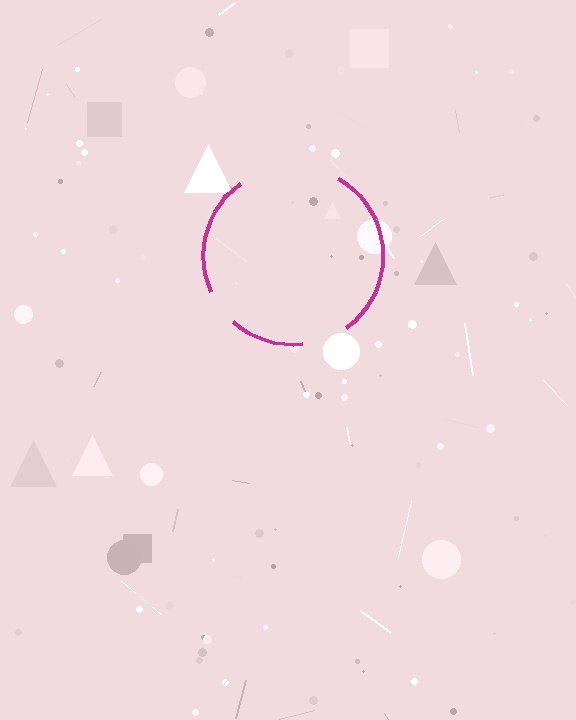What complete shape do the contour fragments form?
The contour fragments form a circle.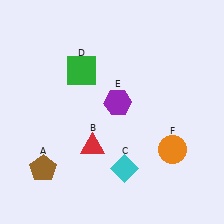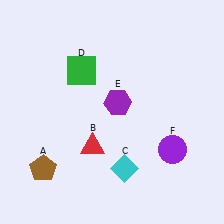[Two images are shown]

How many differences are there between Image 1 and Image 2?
There is 1 difference between the two images.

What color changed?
The circle (F) changed from orange in Image 1 to purple in Image 2.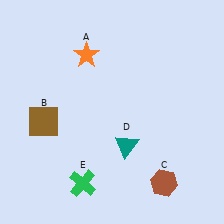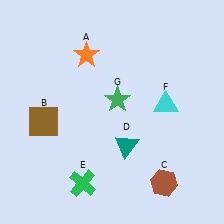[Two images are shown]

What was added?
A cyan triangle (F), a green star (G) were added in Image 2.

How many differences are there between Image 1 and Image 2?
There are 2 differences between the two images.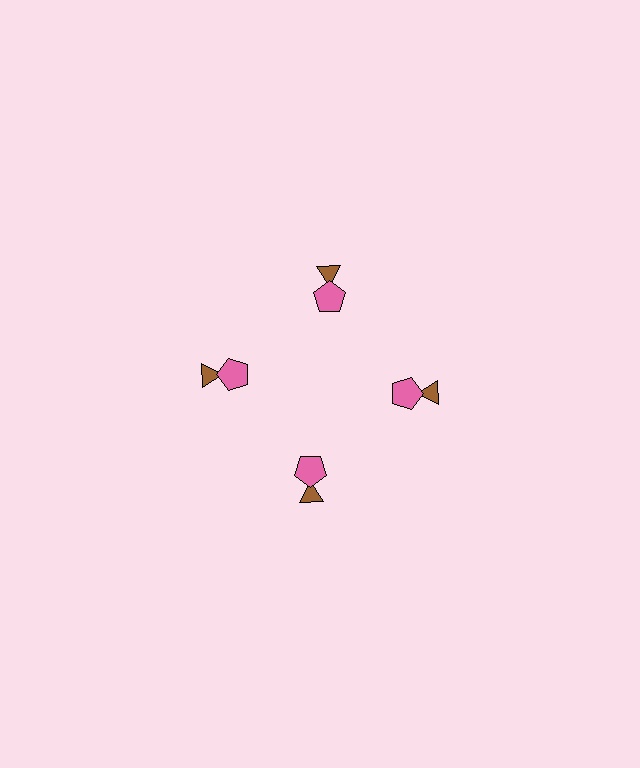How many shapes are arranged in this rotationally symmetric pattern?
There are 8 shapes, arranged in 4 groups of 2.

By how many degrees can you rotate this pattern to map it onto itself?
The pattern maps onto itself every 90 degrees of rotation.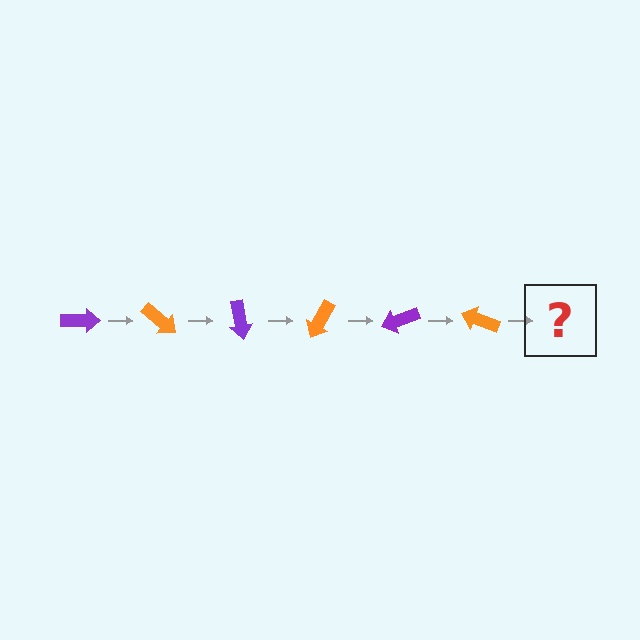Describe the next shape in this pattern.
It should be a purple arrow, rotated 240 degrees from the start.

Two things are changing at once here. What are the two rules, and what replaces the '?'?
The two rules are that it rotates 40 degrees each step and the color cycles through purple and orange. The '?' should be a purple arrow, rotated 240 degrees from the start.